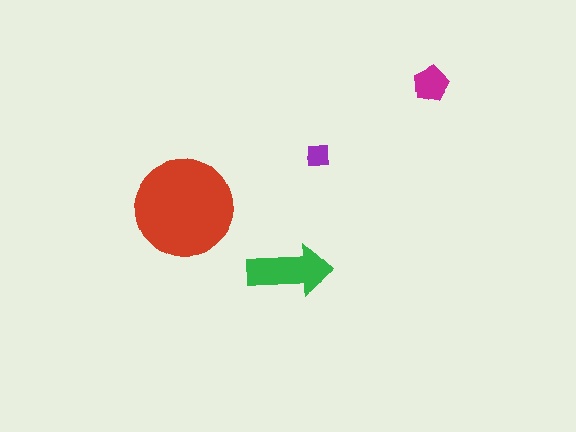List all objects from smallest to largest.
The purple square, the magenta pentagon, the green arrow, the red circle.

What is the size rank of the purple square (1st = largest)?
4th.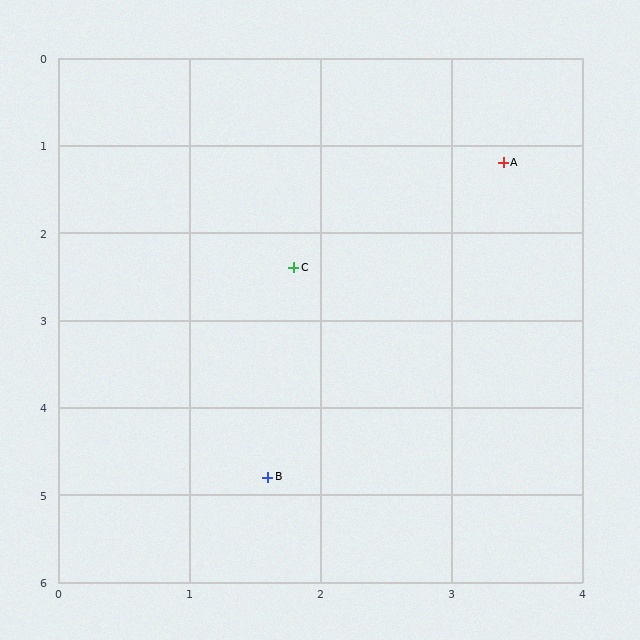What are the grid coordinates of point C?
Point C is at approximately (1.8, 2.4).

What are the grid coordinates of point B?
Point B is at approximately (1.6, 4.8).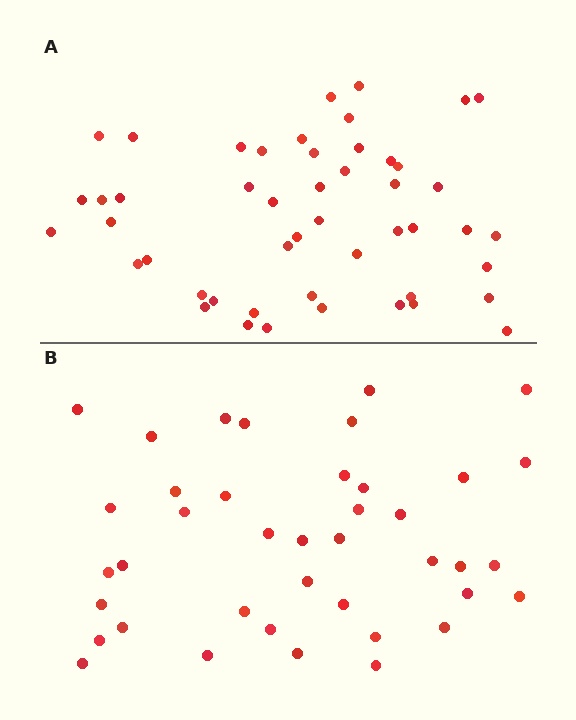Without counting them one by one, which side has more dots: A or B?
Region A (the top region) has more dots.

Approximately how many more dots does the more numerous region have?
Region A has roughly 8 or so more dots than region B.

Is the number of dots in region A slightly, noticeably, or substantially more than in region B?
Region A has only slightly more — the two regions are fairly close. The ratio is roughly 1.2 to 1.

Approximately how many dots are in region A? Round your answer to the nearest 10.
About 50 dots. (The exact count is 49, which rounds to 50.)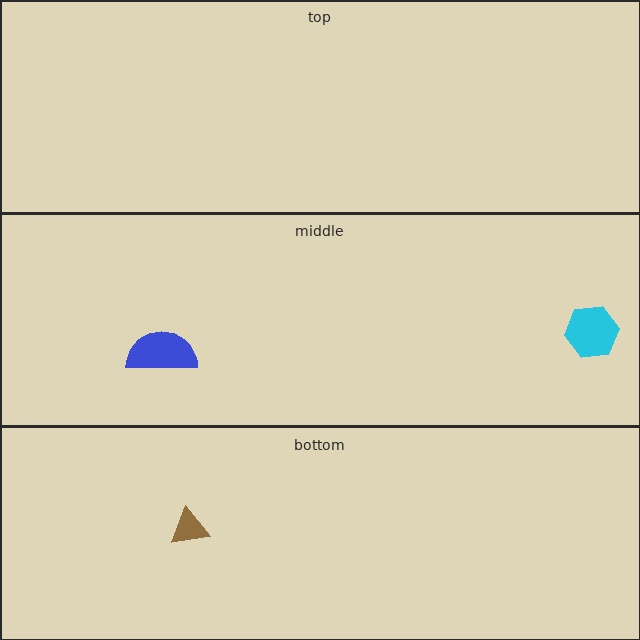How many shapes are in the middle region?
2.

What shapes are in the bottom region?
The brown triangle.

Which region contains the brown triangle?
The bottom region.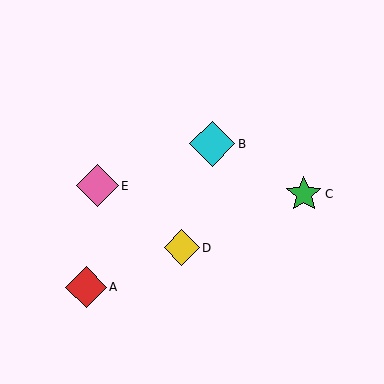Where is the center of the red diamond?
The center of the red diamond is at (86, 287).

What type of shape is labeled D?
Shape D is a yellow diamond.